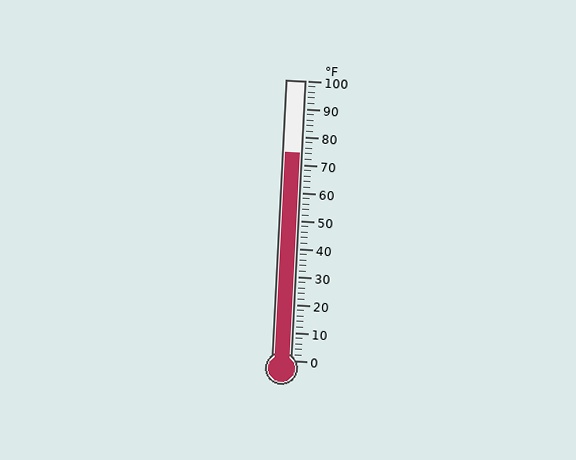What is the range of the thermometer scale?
The thermometer scale ranges from 0°F to 100°F.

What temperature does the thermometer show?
The thermometer shows approximately 74°F.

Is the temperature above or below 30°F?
The temperature is above 30°F.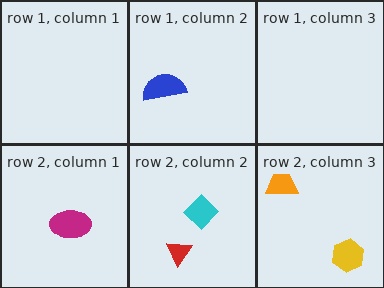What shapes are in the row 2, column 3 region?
The yellow hexagon, the orange trapezoid.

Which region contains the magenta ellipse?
The row 2, column 1 region.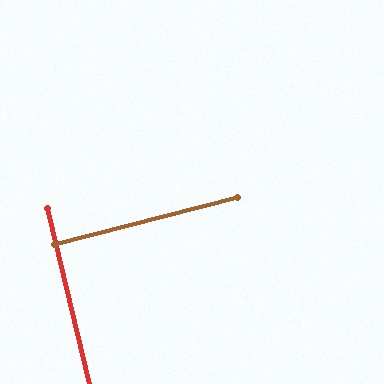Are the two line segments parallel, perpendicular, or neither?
Perpendicular — they meet at approximately 89°.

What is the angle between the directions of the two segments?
Approximately 89 degrees.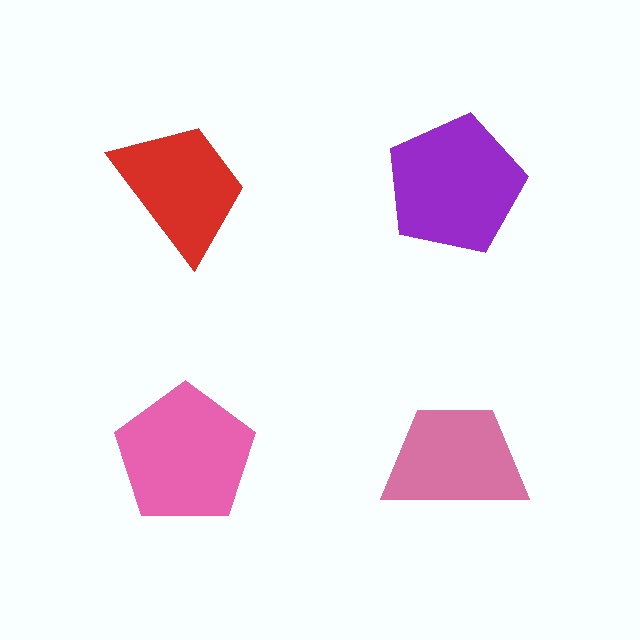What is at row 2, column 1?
A pink pentagon.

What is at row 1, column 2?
A purple pentagon.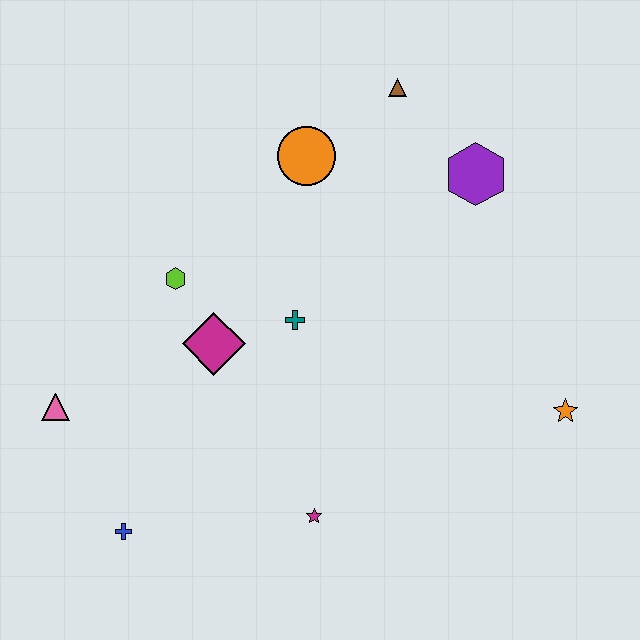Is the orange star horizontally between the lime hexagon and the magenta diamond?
No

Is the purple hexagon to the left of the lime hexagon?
No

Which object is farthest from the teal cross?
The orange star is farthest from the teal cross.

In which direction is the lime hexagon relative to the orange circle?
The lime hexagon is to the left of the orange circle.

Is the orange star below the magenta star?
No